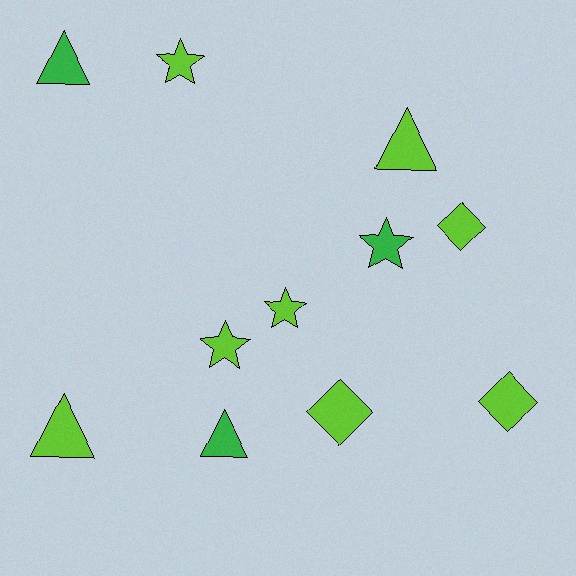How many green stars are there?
There is 1 green star.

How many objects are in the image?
There are 11 objects.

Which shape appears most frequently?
Star, with 4 objects.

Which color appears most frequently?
Lime, with 8 objects.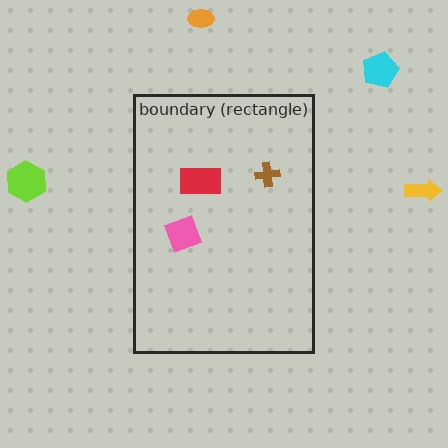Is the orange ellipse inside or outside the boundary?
Outside.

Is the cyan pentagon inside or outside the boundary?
Outside.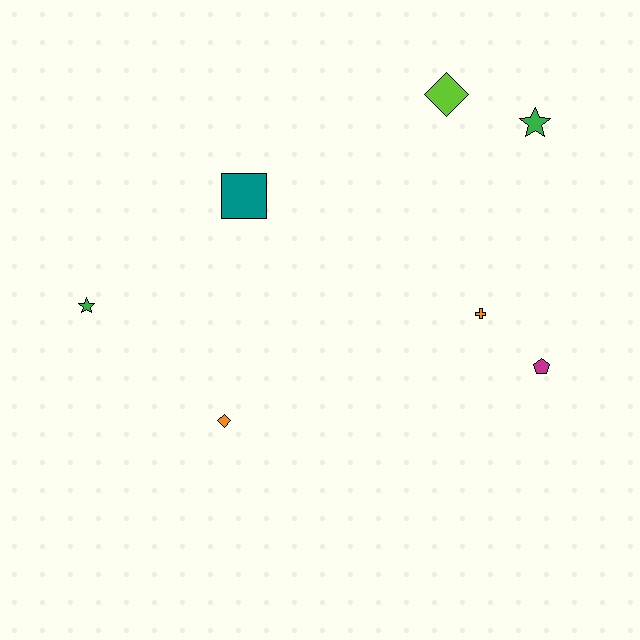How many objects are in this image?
There are 7 objects.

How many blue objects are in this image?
There are no blue objects.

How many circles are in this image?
There are no circles.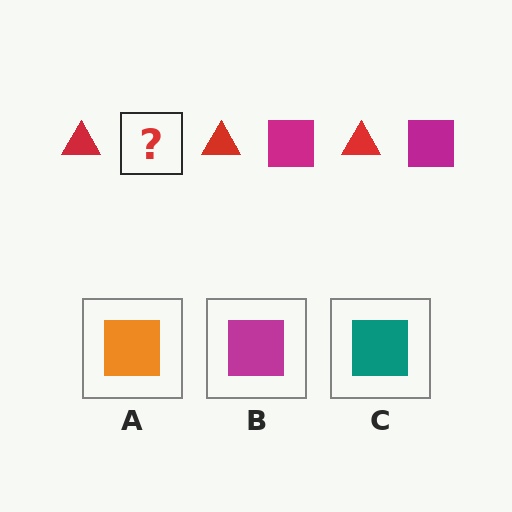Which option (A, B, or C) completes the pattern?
B.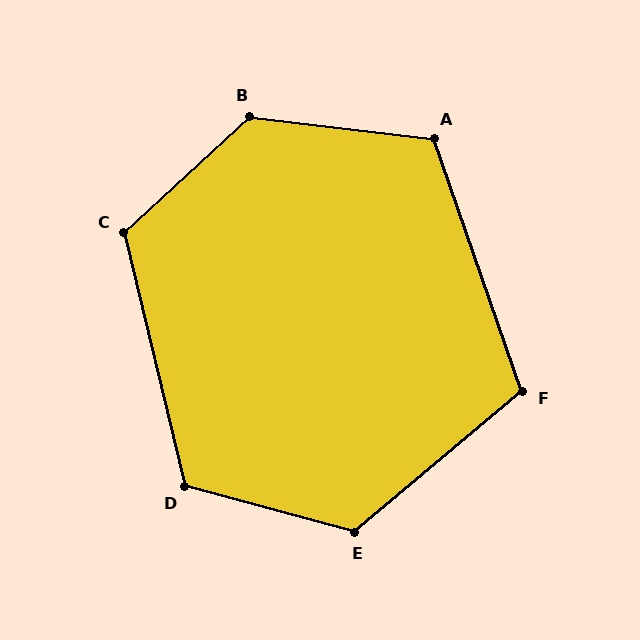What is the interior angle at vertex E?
Approximately 125 degrees (obtuse).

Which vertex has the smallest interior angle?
F, at approximately 111 degrees.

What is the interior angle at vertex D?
Approximately 118 degrees (obtuse).